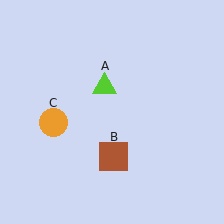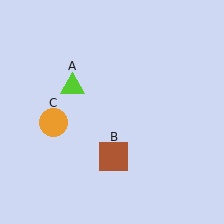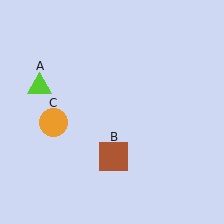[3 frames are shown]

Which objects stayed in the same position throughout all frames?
Brown square (object B) and orange circle (object C) remained stationary.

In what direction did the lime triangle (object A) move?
The lime triangle (object A) moved left.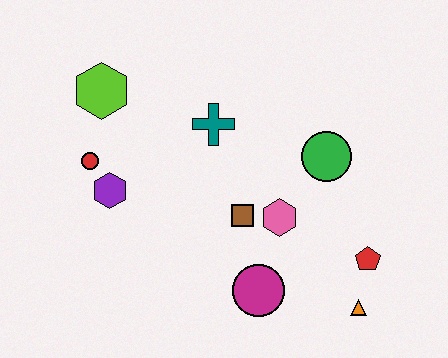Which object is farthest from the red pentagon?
The lime hexagon is farthest from the red pentagon.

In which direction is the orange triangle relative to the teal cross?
The orange triangle is below the teal cross.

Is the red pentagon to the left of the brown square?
No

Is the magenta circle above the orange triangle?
Yes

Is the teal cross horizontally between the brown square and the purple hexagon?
Yes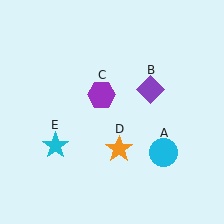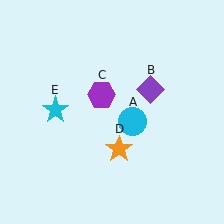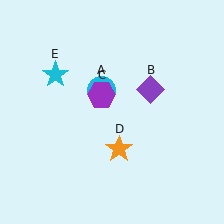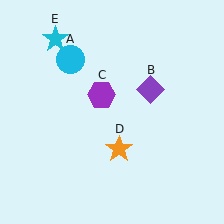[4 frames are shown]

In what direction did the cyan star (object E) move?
The cyan star (object E) moved up.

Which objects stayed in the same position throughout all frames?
Purple diamond (object B) and purple hexagon (object C) and orange star (object D) remained stationary.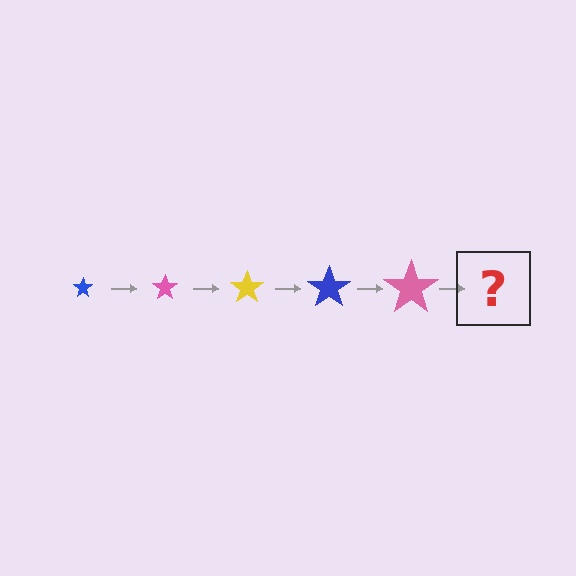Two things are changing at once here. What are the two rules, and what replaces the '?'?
The two rules are that the star grows larger each step and the color cycles through blue, pink, and yellow. The '?' should be a yellow star, larger than the previous one.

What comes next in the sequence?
The next element should be a yellow star, larger than the previous one.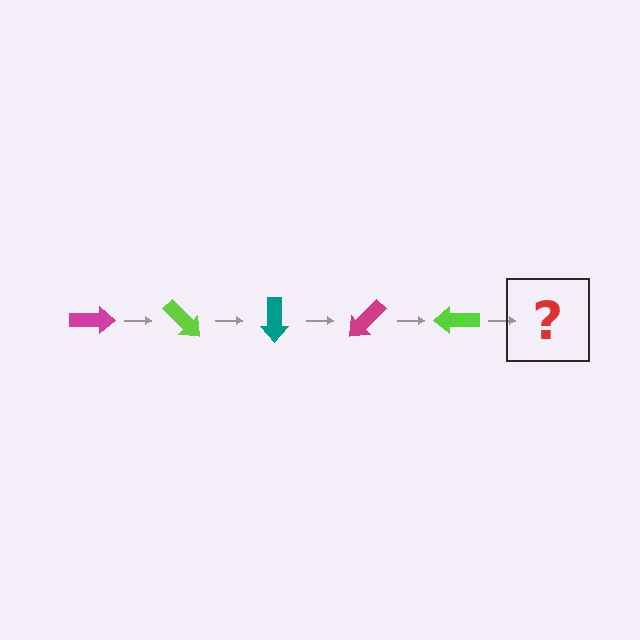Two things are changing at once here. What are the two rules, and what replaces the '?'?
The two rules are that it rotates 45 degrees each step and the color cycles through magenta, lime, and teal. The '?' should be a teal arrow, rotated 225 degrees from the start.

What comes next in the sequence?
The next element should be a teal arrow, rotated 225 degrees from the start.